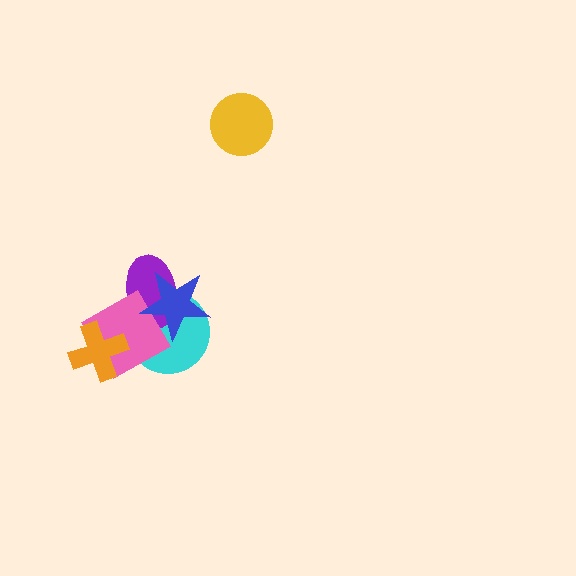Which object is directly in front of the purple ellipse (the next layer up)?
The pink diamond is directly in front of the purple ellipse.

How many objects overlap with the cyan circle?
3 objects overlap with the cyan circle.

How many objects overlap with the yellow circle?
0 objects overlap with the yellow circle.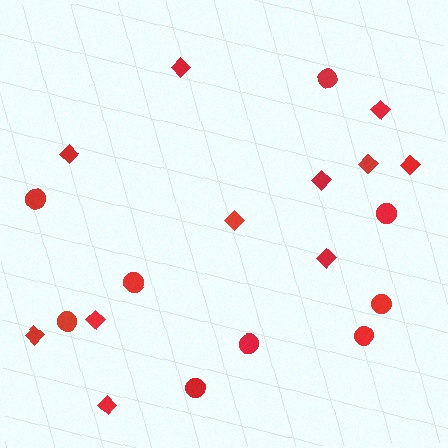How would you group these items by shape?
There are 2 groups: one group of circles (9) and one group of diamonds (11).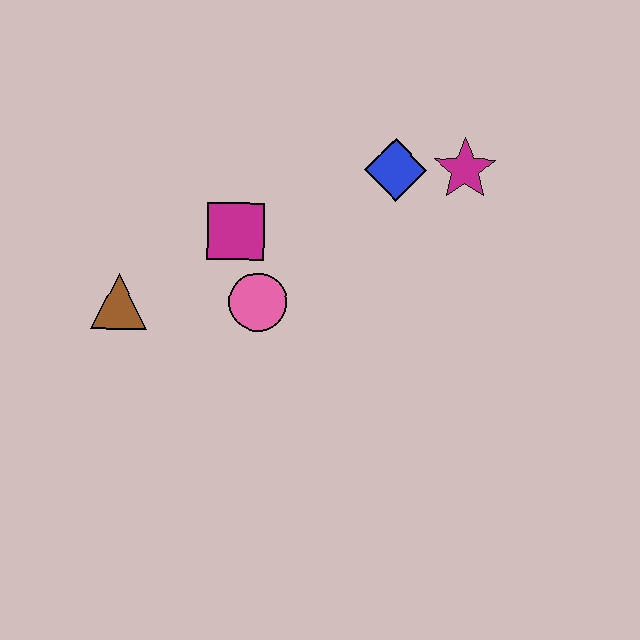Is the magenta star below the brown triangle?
No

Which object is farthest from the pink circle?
The magenta star is farthest from the pink circle.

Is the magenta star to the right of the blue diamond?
Yes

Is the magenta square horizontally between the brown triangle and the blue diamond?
Yes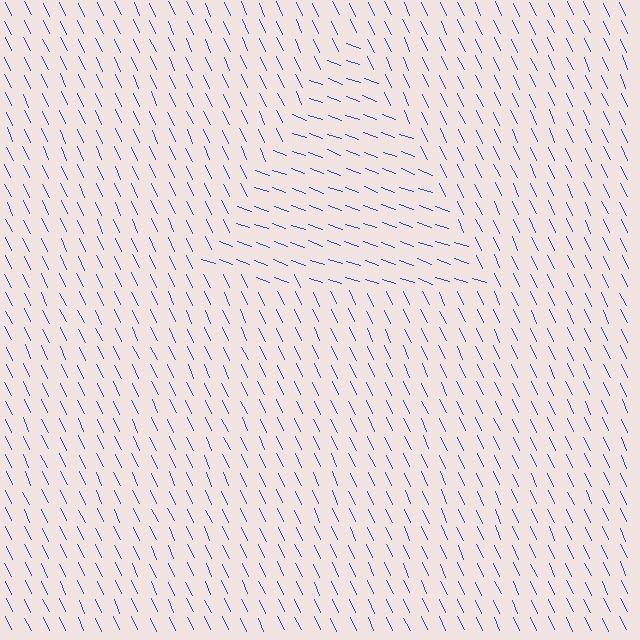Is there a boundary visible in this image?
Yes, there is a texture boundary formed by a change in line orientation.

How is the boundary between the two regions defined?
The boundary is defined purely by a change in line orientation (approximately 45 degrees difference). All lines are the same color and thickness.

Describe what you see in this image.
The image is filled with small blue line segments. A triangle region in the image has lines oriented differently from the surrounding lines, creating a visible texture boundary.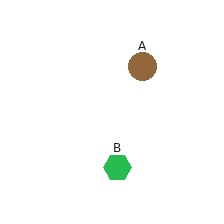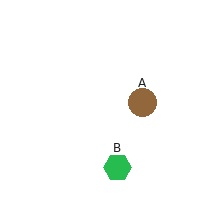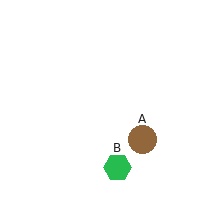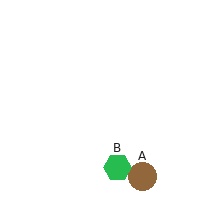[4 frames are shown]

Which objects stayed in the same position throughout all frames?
Green hexagon (object B) remained stationary.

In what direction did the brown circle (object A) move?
The brown circle (object A) moved down.